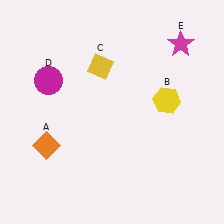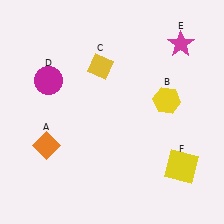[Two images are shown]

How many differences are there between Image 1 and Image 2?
There is 1 difference between the two images.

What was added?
A yellow square (F) was added in Image 2.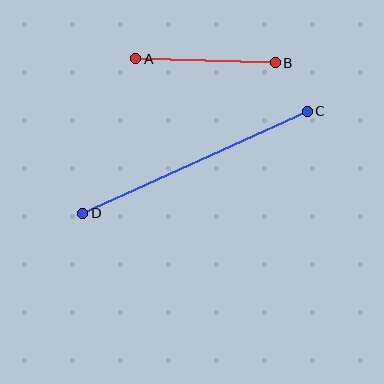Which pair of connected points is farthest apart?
Points C and D are farthest apart.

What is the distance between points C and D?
The distance is approximately 247 pixels.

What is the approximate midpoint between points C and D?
The midpoint is at approximately (195, 162) pixels.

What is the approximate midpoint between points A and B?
The midpoint is at approximately (206, 61) pixels.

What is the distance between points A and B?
The distance is approximately 140 pixels.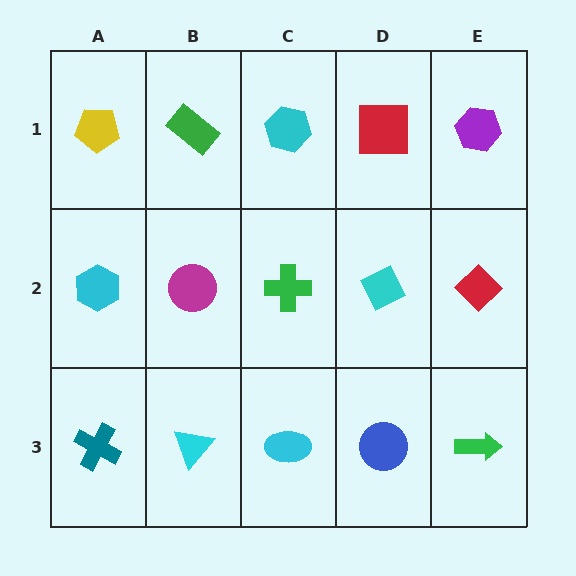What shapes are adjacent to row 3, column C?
A green cross (row 2, column C), a cyan triangle (row 3, column B), a blue circle (row 3, column D).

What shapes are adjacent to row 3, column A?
A cyan hexagon (row 2, column A), a cyan triangle (row 3, column B).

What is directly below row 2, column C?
A cyan ellipse.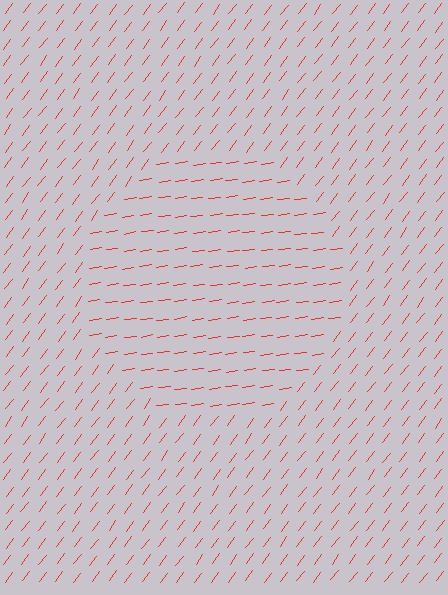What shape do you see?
I see a circle.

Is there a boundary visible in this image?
Yes, there is a texture boundary formed by a change in line orientation.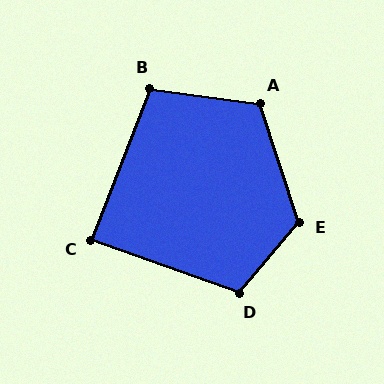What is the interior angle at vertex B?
Approximately 104 degrees (obtuse).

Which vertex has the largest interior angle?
E, at approximately 121 degrees.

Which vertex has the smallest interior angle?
C, at approximately 88 degrees.